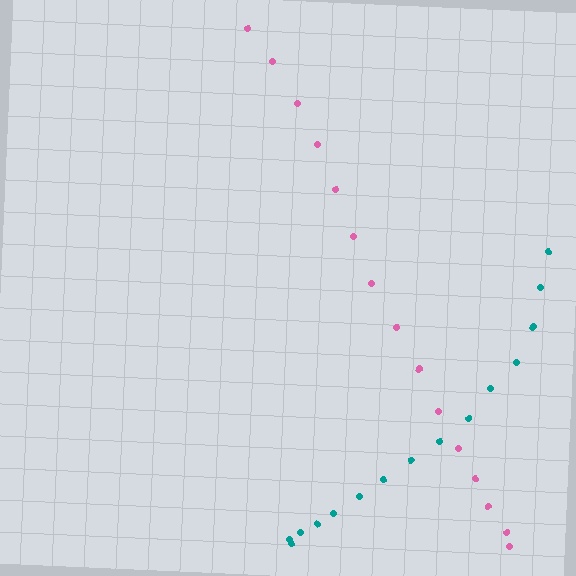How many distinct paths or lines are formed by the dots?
There are 2 distinct paths.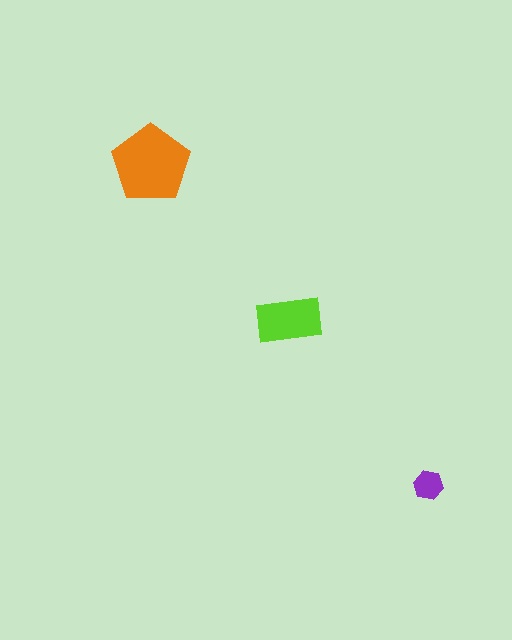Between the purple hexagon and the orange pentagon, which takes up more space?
The orange pentagon.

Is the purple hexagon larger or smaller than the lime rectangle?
Smaller.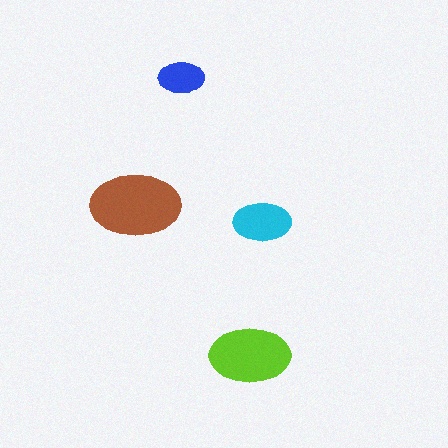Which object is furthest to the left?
The brown ellipse is leftmost.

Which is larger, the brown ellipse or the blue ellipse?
The brown one.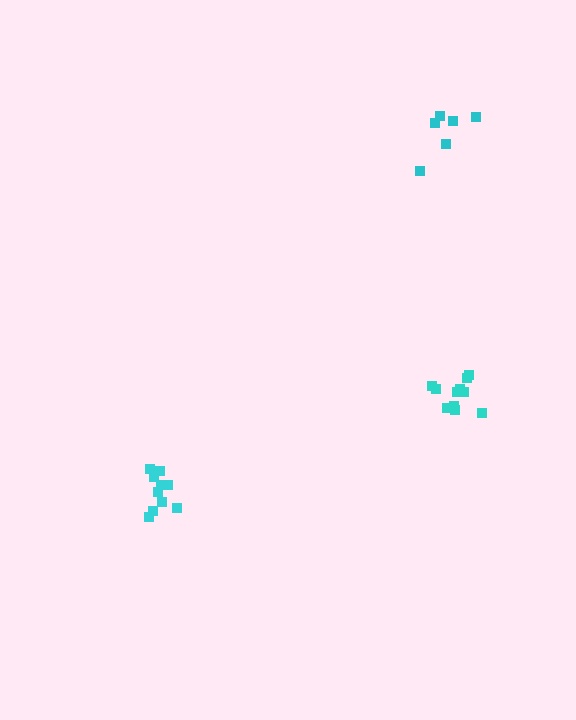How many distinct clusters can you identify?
There are 3 distinct clusters.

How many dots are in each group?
Group 1: 6 dots, Group 2: 10 dots, Group 3: 11 dots (27 total).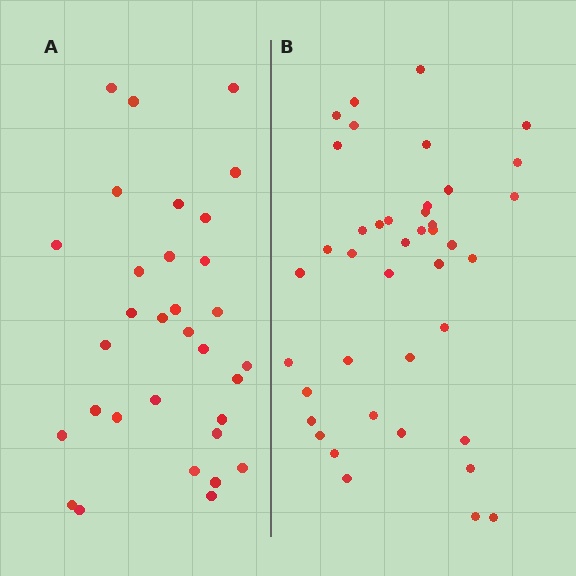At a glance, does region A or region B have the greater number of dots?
Region B (the right region) has more dots.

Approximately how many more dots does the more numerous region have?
Region B has roughly 8 or so more dots than region A.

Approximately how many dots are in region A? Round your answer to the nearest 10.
About 30 dots. (The exact count is 32, which rounds to 30.)